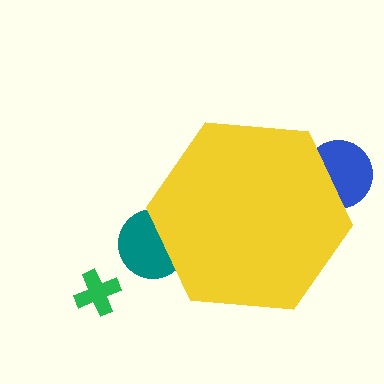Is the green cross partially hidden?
No, the green cross is fully visible.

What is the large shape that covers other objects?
A yellow hexagon.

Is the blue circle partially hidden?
Yes, the blue circle is partially hidden behind the yellow hexagon.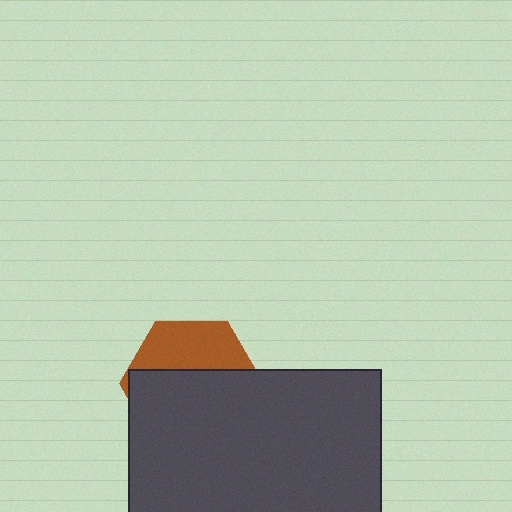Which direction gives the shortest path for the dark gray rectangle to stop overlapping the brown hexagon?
Moving down gives the shortest separation.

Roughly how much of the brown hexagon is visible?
A small part of it is visible (roughly 36%).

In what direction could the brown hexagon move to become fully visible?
The brown hexagon could move up. That would shift it out from behind the dark gray rectangle entirely.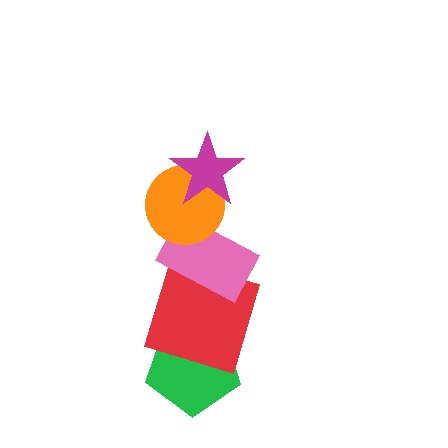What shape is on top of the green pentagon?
The red square is on top of the green pentagon.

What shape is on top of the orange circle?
The magenta star is on top of the orange circle.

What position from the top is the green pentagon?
The green pentagon is 5th from the top.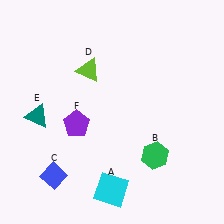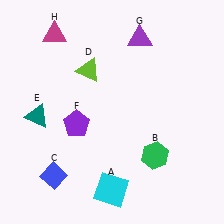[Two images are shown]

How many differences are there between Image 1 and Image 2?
There are 2 differences between the two images.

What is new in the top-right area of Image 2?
A purple triangle (G) was added in the top-right area of Image 2.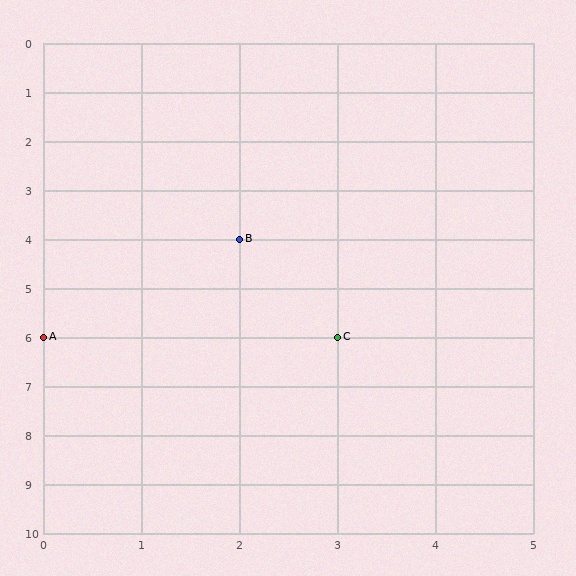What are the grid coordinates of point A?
Point A is at grid coordinates (0, 6).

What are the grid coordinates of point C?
Point C is at grid coordinates (3, 6).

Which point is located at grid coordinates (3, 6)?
Point C is at (3, 6).